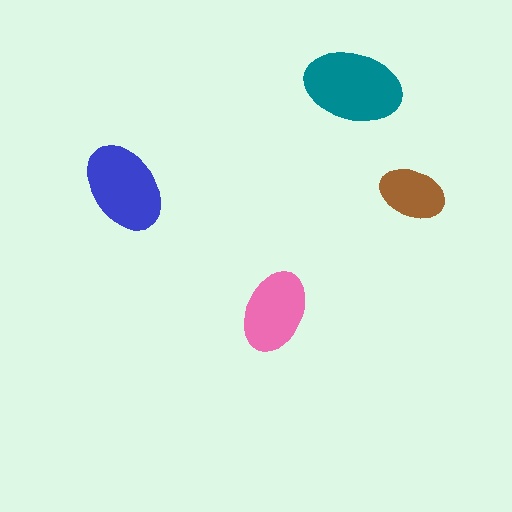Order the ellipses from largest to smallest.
the teal one, the blue one, the pink one, the brown one.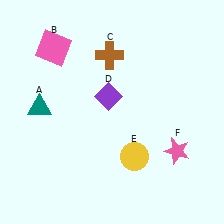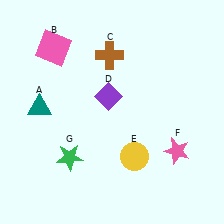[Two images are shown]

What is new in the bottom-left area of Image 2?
A green star (G) was added in the bottom-left area of Image 2.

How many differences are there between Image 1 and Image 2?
There is 1 difference between the two images.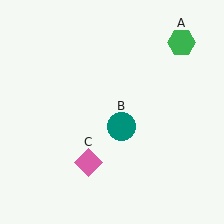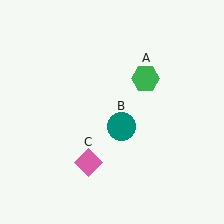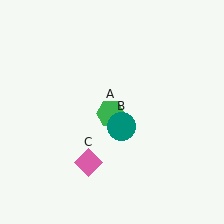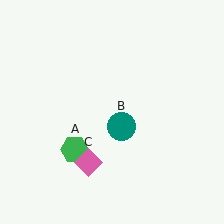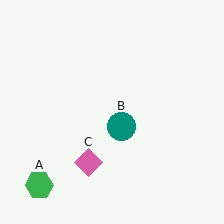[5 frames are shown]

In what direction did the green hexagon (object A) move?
The green hexagon (object A) moved down and to the left.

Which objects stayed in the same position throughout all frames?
Teal circle (object B) and pink diamond (object C) remained stationary.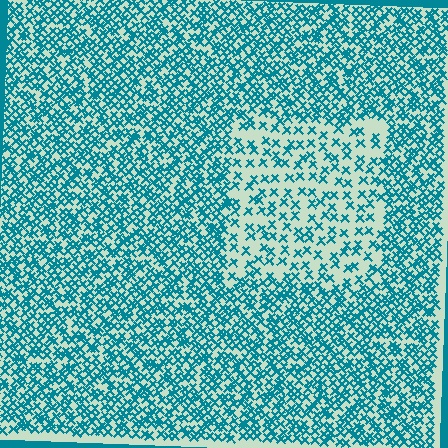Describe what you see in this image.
The image contains small teal elements arranged at two different densities. A rectangle-shaped region is visible where the elements are less densely packed than the surrounding area.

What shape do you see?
I see a rectangle.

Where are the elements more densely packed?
The elements are more densely packed outside the rectangle boundary.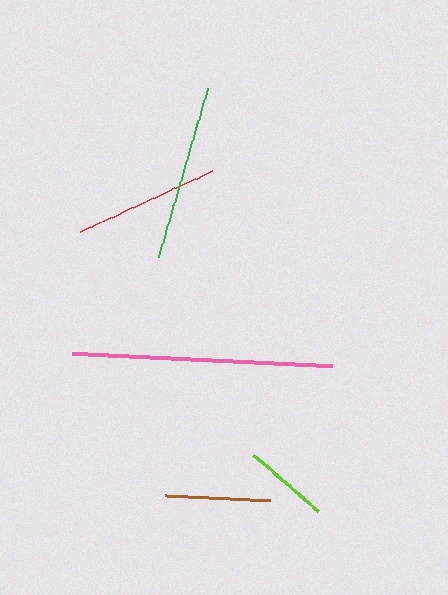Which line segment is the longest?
The pink line is the longest at approximately 260 pixels.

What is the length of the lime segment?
The lime segment is approximately 85 pixels long.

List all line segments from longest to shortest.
From longest to shortest: pink, green, red, brown, lime.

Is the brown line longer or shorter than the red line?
The red line is longer than the brown line.